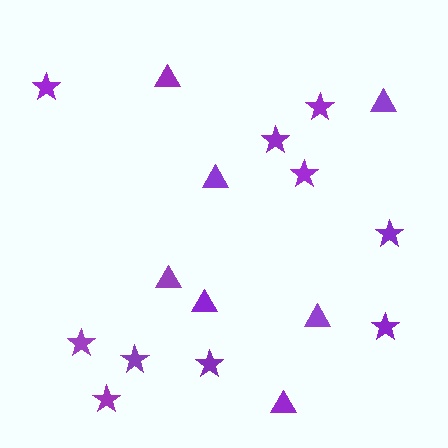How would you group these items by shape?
There are 2 groups: one group of triangles (7) and one group of stars (10).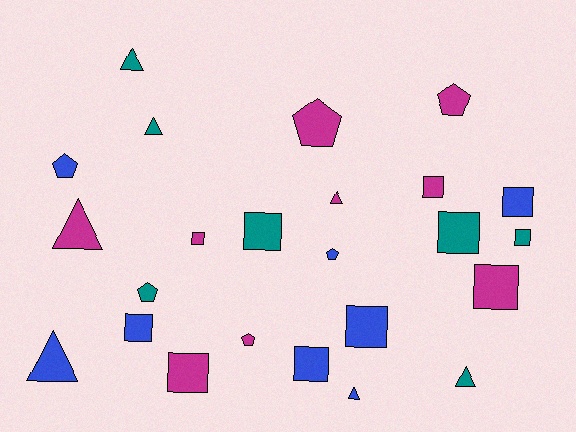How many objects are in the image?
There are 24 objects.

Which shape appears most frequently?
Square, with 11 objects.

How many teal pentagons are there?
There is 1 teal pentagon.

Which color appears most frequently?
Magenta, with 9 objects.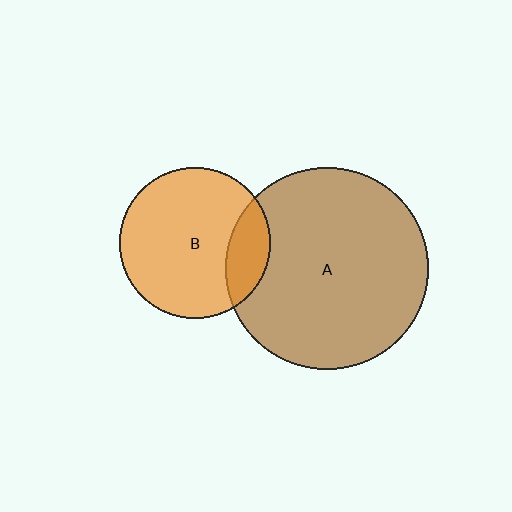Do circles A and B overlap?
Yes.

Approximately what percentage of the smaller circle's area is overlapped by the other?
Approximately 20%.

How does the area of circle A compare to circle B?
Approximately 1.8 times.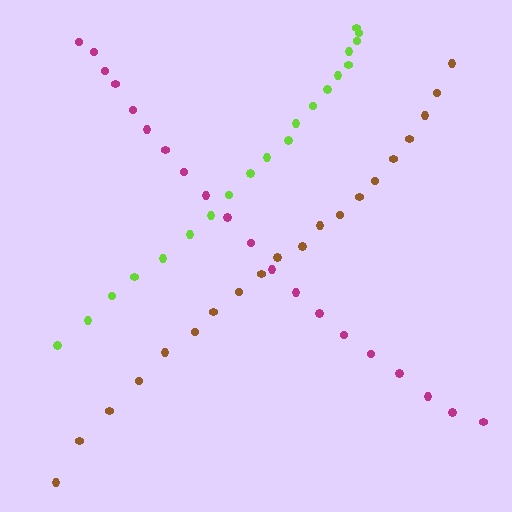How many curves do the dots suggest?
There are 3 distinct paths.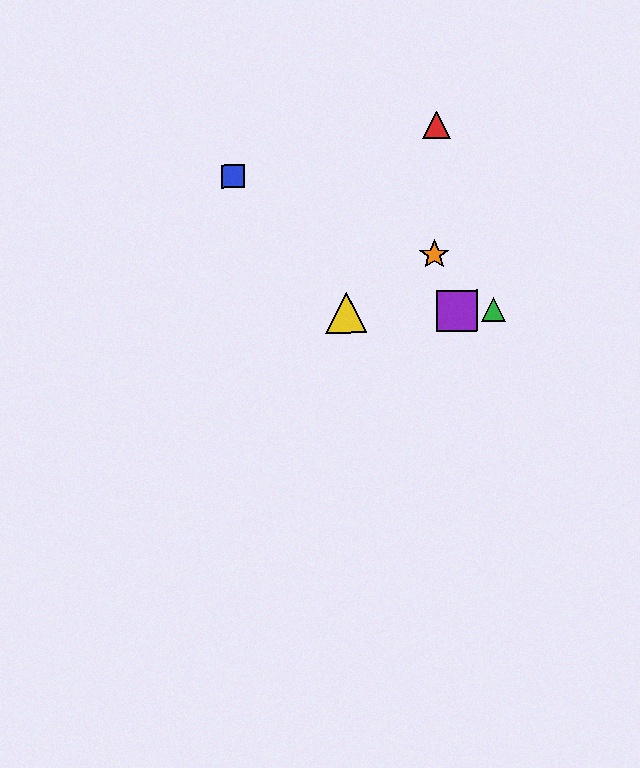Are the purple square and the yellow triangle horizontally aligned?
Yes, both are at y≈311.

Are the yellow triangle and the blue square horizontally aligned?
No, the yellow triangle is at y≈312 and the blue square is at y≈177.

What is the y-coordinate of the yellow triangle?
The yellow triangle is at y≈312.